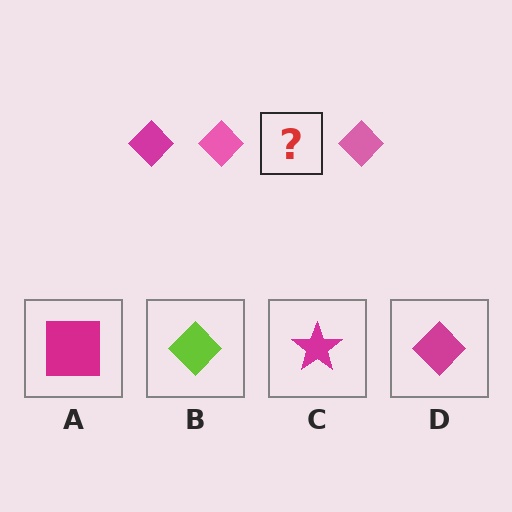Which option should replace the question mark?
Option D.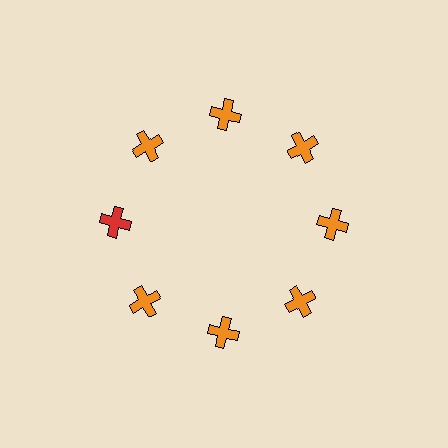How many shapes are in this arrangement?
There are 8 shapes arranged in a ring pattern.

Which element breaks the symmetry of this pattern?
The red cross at roughly the 9 o'clock position breaks the symmetry. All other shapes are orange crosses.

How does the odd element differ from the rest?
It has a different color: red instead of orange.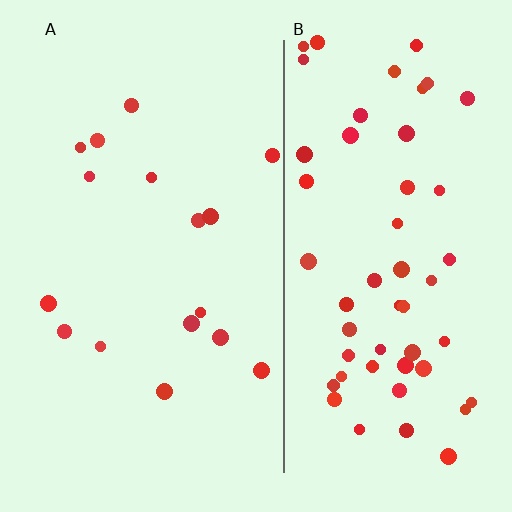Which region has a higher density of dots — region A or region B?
B (the right).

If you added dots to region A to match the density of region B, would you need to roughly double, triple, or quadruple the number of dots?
Approximately triple.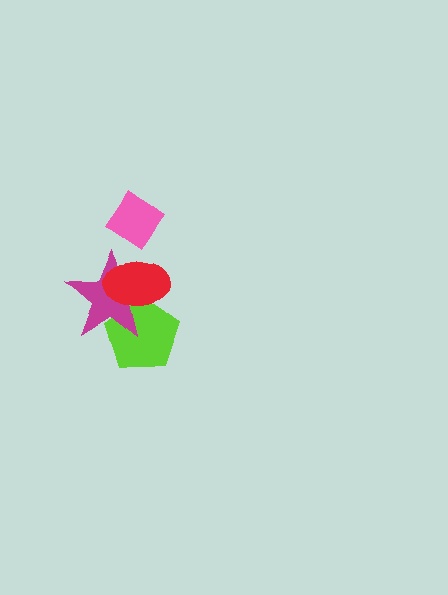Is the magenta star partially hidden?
Yes, it is partially covered by another shape.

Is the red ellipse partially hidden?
No, no other shape covers it.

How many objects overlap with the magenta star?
2 objects overlap with the magenta star.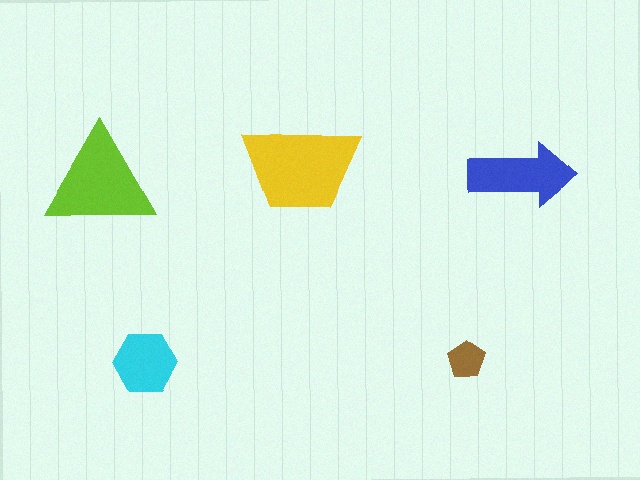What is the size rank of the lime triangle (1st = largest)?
2nd.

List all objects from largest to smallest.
The yellow trapezoid, the lime triangle, the blue arrow, the cyan hexagon, the brown pentagon.